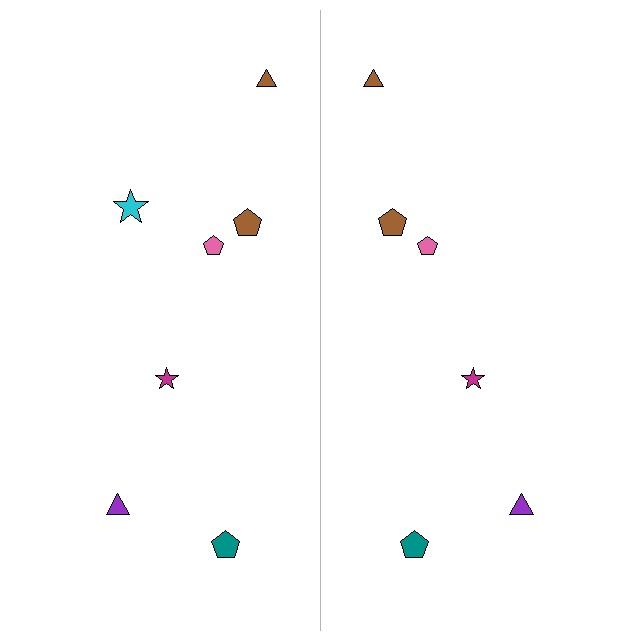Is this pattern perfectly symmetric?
No, the pattern is not perfectly symmetric. A cyan star is missing from the right side.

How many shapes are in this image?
There are 13 shapes in this image.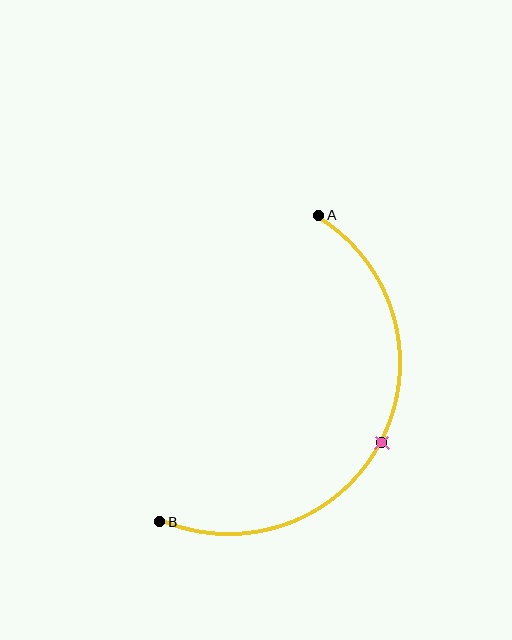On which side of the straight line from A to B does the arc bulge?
The arc bulges to the right of the straight line connecting A and B.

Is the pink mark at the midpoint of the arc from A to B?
Yes. The pink mark lies on the arc at equal arc-length from both A and B — it is the arc midpoint.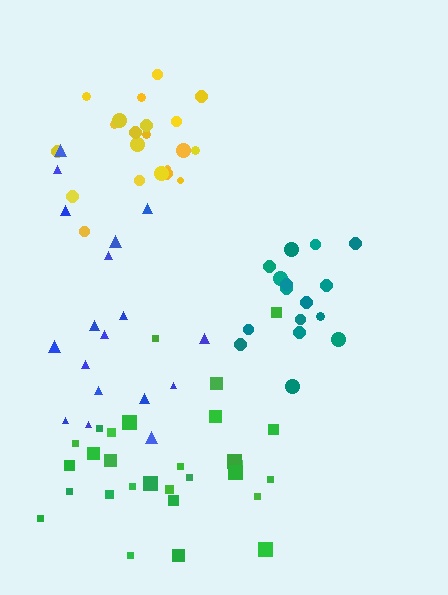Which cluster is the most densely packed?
Yellow.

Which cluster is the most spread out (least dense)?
Blue.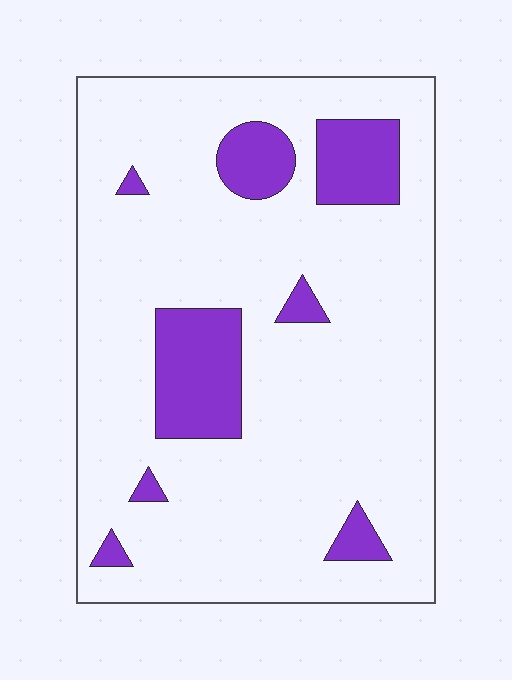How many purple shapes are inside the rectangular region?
8.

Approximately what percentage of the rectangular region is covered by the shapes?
Approximately 15%.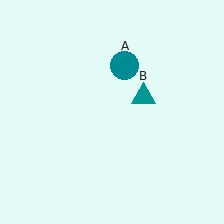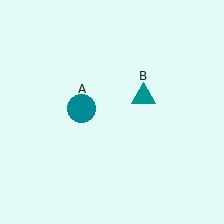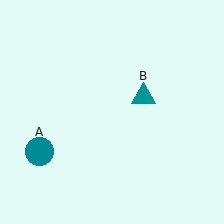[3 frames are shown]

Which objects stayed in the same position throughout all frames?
Teal triangle (object B) remained stationary.